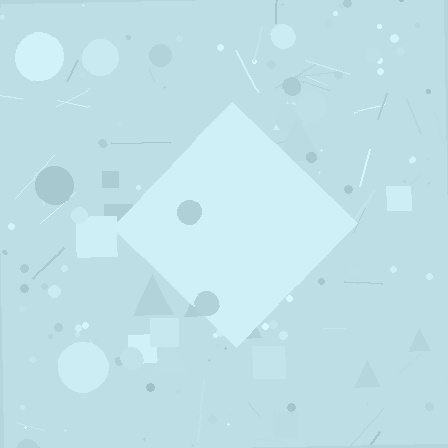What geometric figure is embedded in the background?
A diamond is embedded in the background.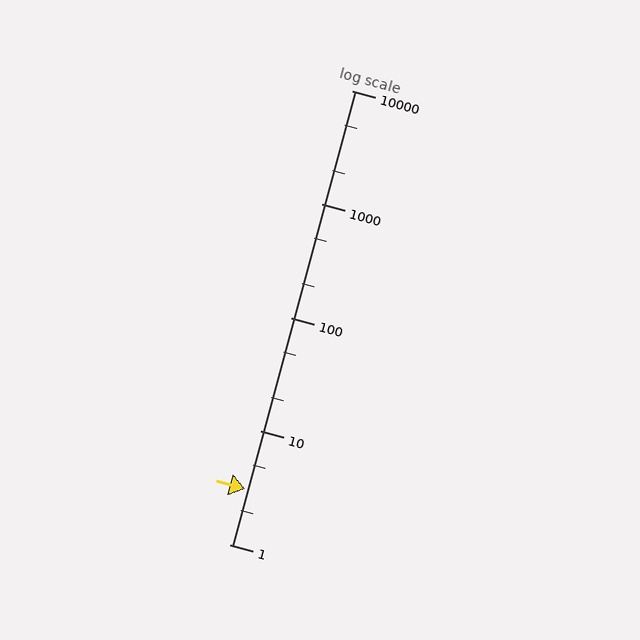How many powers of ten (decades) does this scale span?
The scale spans 4 decades, from 1 to 10000.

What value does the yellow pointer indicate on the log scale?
The pointer indicates approximately 3.1.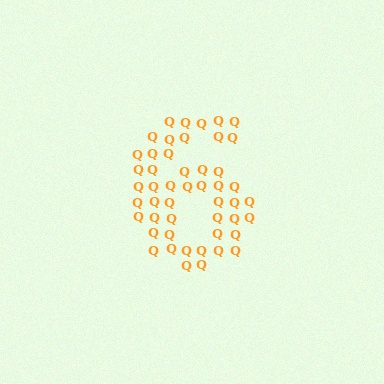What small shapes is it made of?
It is made of small letter Q's.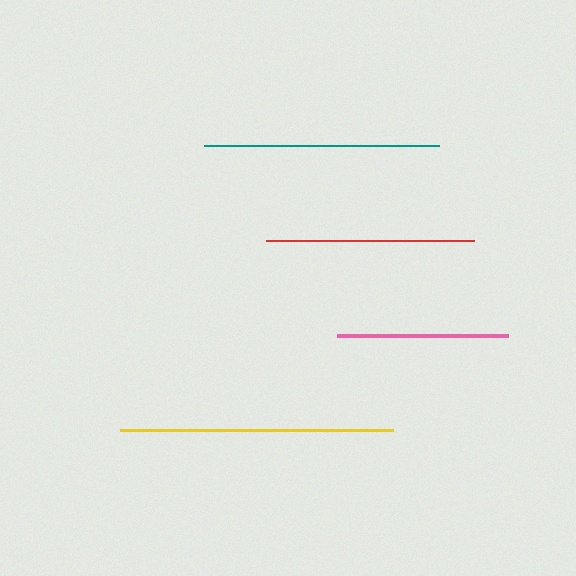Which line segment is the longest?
The yellow line is the longest at approximately 273 pixels.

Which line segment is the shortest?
The pink line is the shortest at approximately 171 pixels.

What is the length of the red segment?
The red segment is approximately 208 pixels long.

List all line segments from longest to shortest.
From longest to shortest: yellow, teal, red, pink.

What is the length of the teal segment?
The teal segment is approximately 235 pixels long.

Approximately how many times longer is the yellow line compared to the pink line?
The yellow line is approximately 1.6 times the length of the pink line.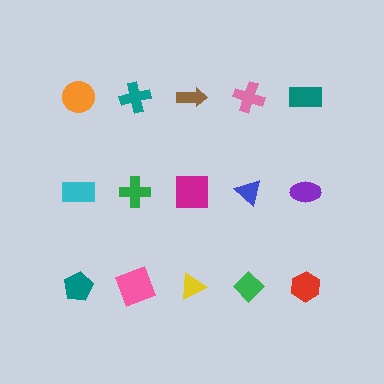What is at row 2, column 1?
A cyan rectangle.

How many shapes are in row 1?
5 shapes.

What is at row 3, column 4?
A green diamond.